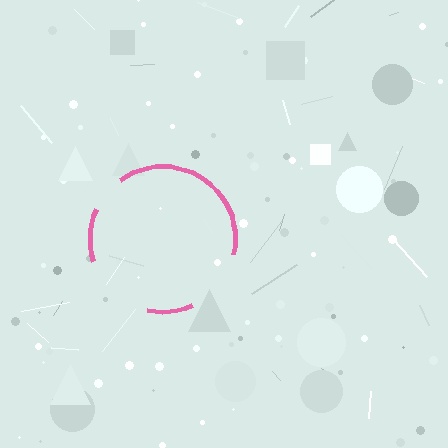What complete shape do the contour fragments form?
The contour fragments form a circle.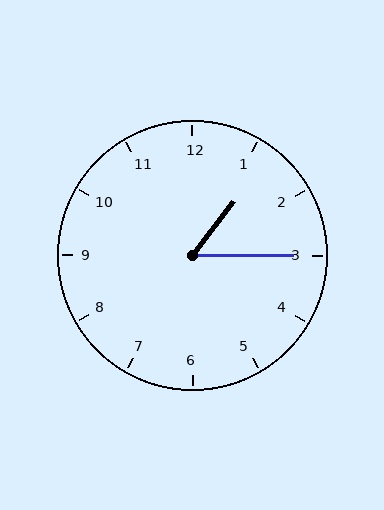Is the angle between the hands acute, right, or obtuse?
It is acute.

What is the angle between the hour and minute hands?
Approximately 52 degrees.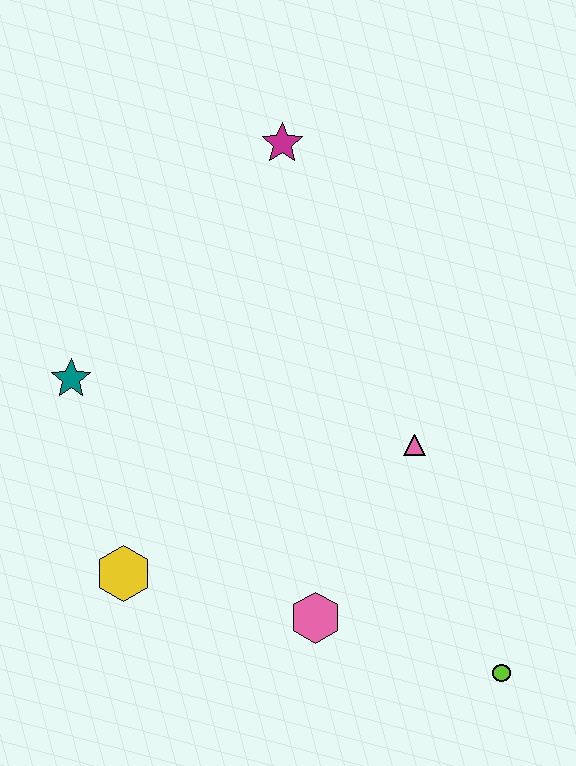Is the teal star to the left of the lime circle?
Yes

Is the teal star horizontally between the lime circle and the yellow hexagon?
No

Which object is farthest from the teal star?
The lime circle is farthest from the teal star.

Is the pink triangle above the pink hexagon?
Yes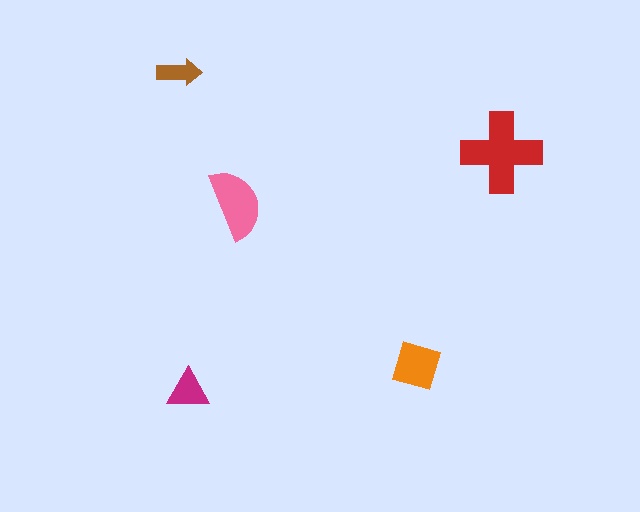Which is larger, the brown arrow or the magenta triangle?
The magenta triangle.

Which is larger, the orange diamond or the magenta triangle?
The orange diamond.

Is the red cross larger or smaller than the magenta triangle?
Larger.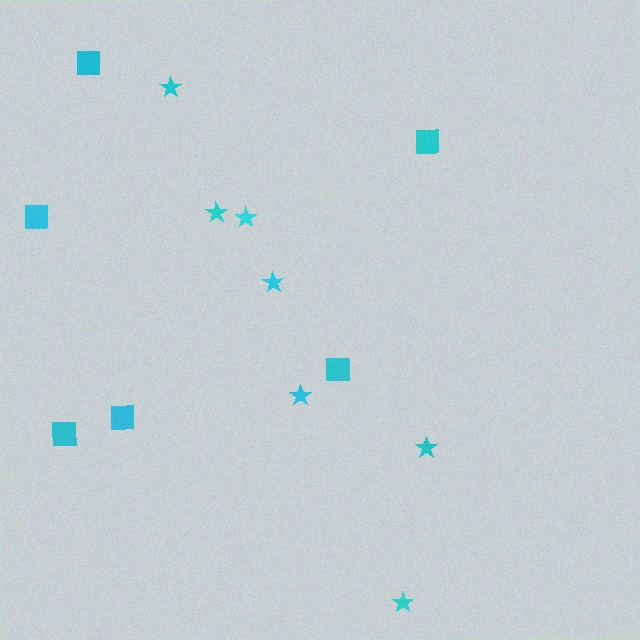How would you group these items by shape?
There are 2 groups: one group of squares (6) and one group of stars (7).